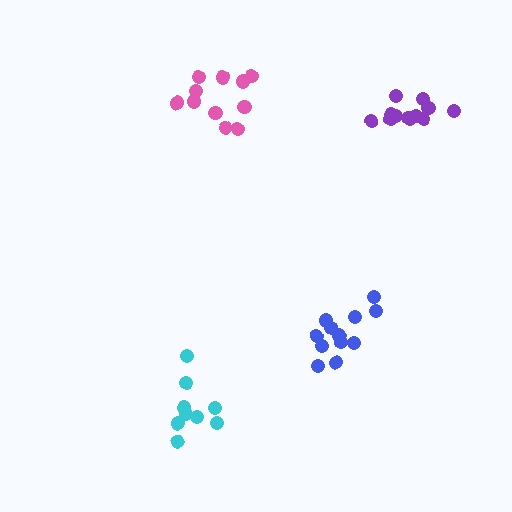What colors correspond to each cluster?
The clusters are colored: blue, purple, pink, cyan.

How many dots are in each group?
Group 1: 12 dots, Group 2: 12 dots, Group 3: 11 dots, Group 4: 9 dots (44 total).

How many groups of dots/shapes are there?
There are 4 groups.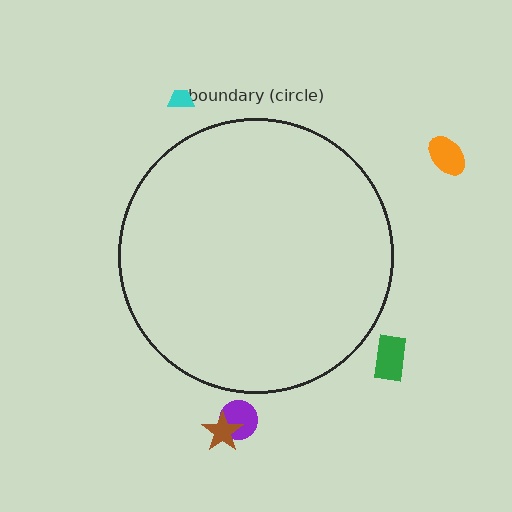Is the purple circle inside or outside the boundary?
Outside.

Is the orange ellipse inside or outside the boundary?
Outside.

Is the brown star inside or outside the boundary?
Outside.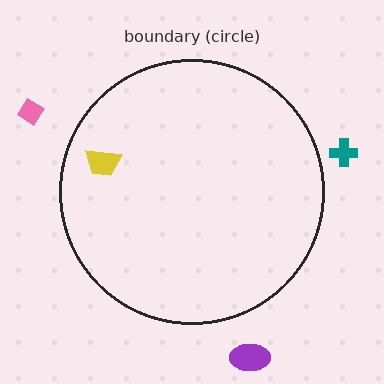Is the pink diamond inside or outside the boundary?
Outside.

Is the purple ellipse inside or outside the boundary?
Outside.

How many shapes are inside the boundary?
1 inside, 3 outside.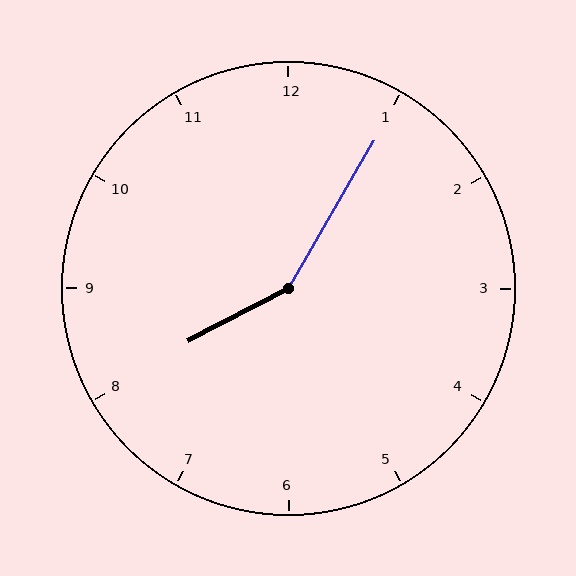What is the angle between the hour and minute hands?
Approximately 148 degrees.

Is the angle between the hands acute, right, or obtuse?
It is obtuse.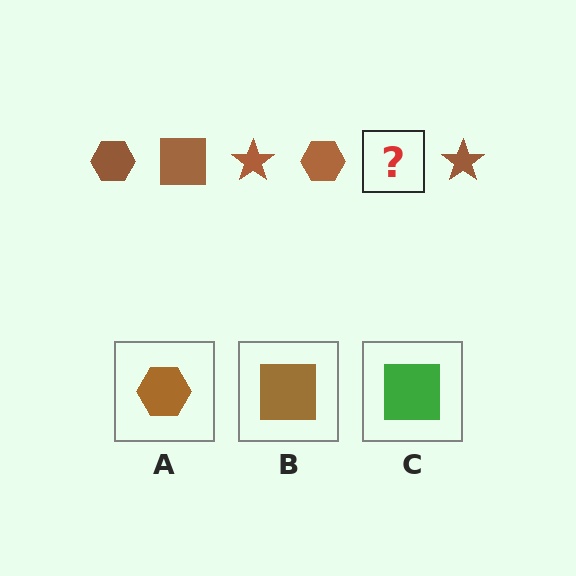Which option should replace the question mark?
Option B.